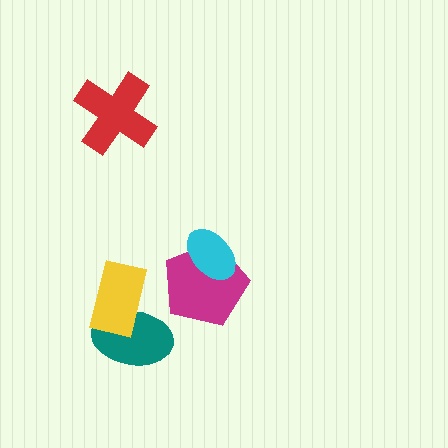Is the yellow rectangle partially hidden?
No, no other shape covers it.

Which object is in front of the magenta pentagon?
The cyan ellipse is in front of the magenta pentagon.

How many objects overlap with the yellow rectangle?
1 object overlaps with the yellow rectangle.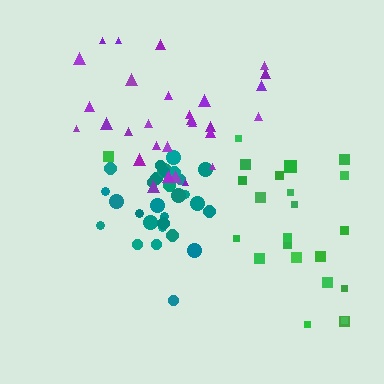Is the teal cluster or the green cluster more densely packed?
Teal.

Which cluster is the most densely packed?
Teal.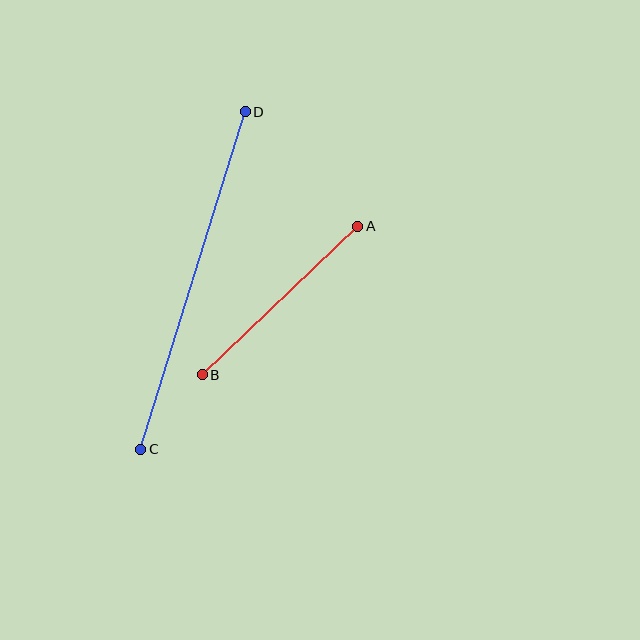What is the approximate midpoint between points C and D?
The midpoint is at approximately (193, 281) pixels.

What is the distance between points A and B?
The distance is approximately 215 pixels.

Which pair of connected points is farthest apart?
Points C and D are farthest apart.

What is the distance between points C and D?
The distance is approximately 353 pixels.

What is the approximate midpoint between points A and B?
The midpoint is at approximately (280, 301) pixels.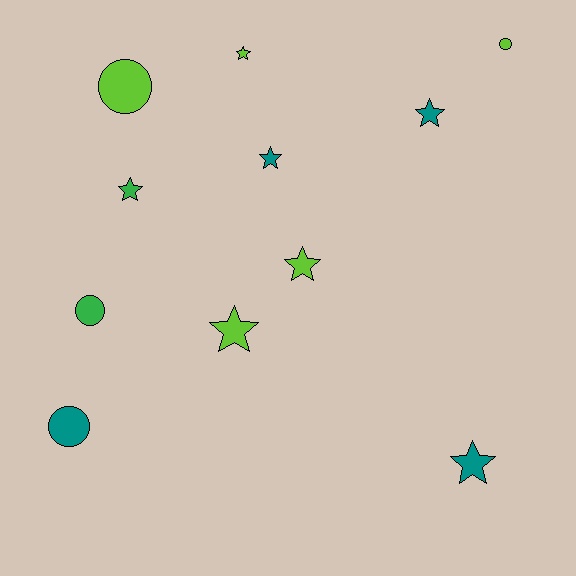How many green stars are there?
There is 1 green star.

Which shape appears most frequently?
Star, with 7 objects.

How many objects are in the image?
There are 11 objects.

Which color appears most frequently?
Lime, with 5 objects.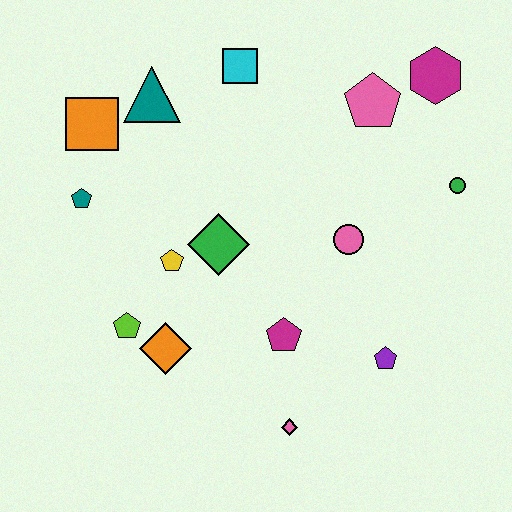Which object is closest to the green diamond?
The yellow pentagon is closest to the green diamond.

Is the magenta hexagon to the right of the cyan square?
Yes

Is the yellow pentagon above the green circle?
No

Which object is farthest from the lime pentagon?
The magenta hexagon is farthest from the lime pentagon.